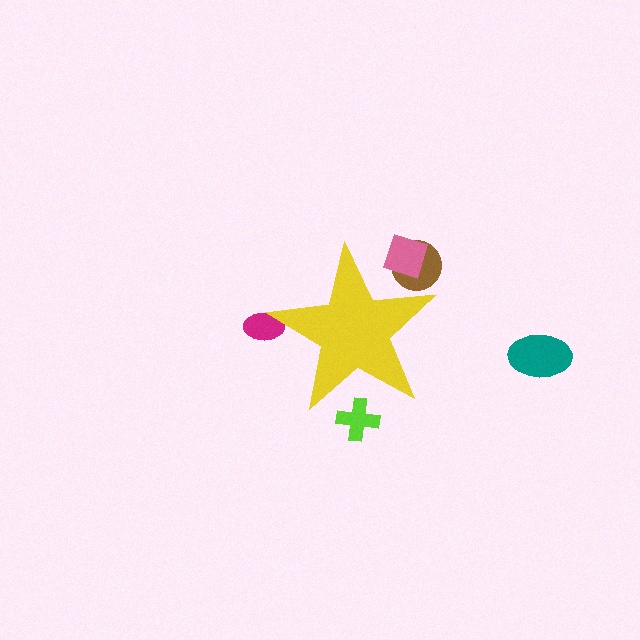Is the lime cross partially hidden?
Yes, the lime cross is partially hidden behind the yellow star.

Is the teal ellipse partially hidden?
No, the teal ellipse is fully visible.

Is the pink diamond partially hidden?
Yes, the pink diamond is partially hidden behind the yellow star.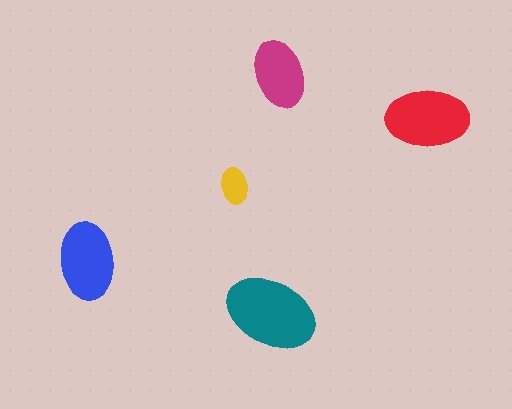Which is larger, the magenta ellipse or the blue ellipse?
The blue one.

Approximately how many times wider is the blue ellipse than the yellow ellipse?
About 2 times wider.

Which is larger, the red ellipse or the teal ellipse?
The teal one.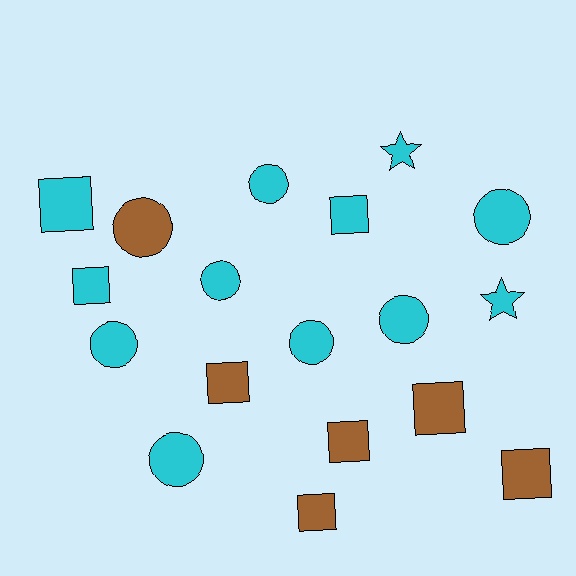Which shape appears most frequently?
Circle, with 8 objects.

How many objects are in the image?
There are 18 objects.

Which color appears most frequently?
Cyan, with 12 objects.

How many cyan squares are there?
There are 3 cyan squares.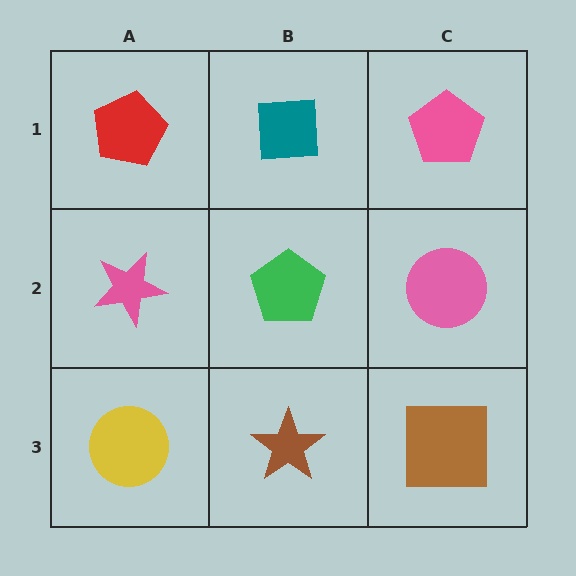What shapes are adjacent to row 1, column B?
A green pentagon (row 2, column B), a red pentagon (row 1, column A), a pink pentagon (row 1, column C).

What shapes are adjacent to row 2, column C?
A pink pentagon (row 1, column C), a brown square (row 3, column C), a green pentagon (row 2, column B).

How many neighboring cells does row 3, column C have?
2.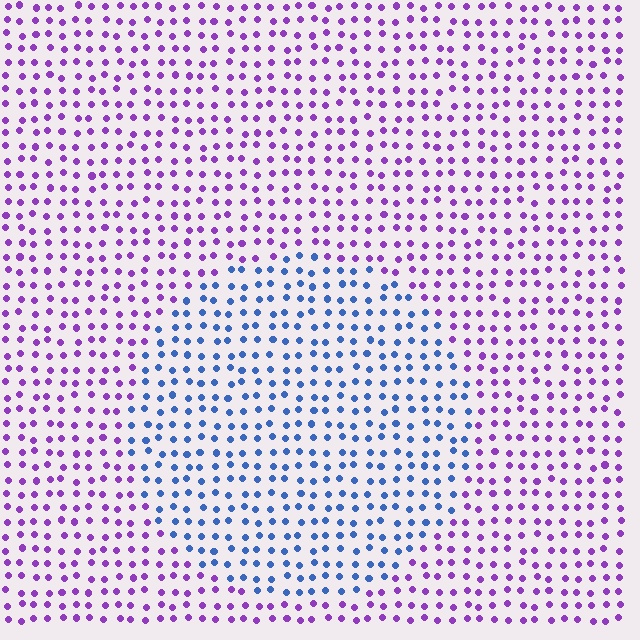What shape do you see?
I see a circle.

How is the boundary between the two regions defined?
The boundary is defined purely by a slight shift in hue (about 60 degrees). Spacing, size, and orientation are identical on both sides.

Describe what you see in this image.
The image is filled with small purple elements in a uniform arrangement. A circle-shaped region is visible where the elements are tinted to a slightly different hue, forming a subtle color boundary.